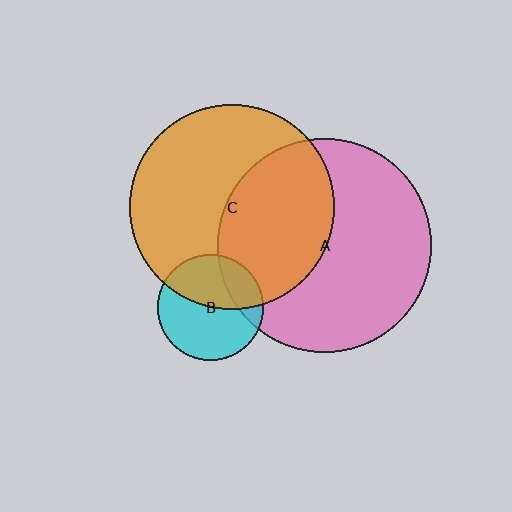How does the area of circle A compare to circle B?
Approximately 4.1 times.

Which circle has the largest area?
Circle A (pink).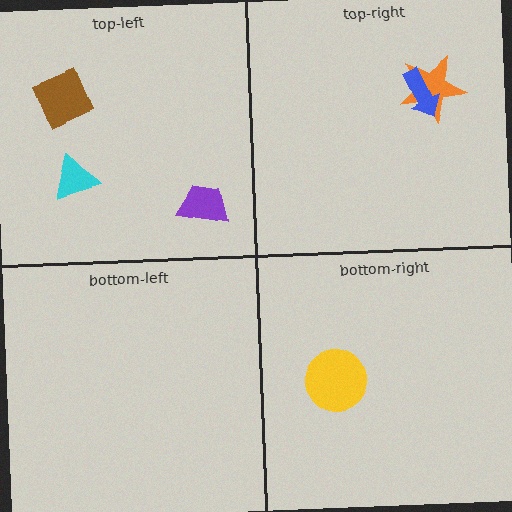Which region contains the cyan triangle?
The top-left region.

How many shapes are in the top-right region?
2.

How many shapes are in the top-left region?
3.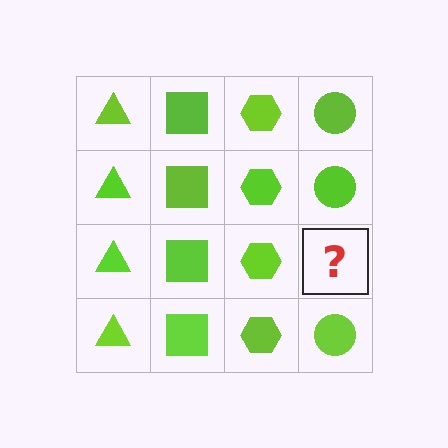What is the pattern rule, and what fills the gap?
The rule is that each column has a consistent shape. The gap should be filled with a lime circle.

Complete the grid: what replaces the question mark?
The question mark should be replaced with a lime circle.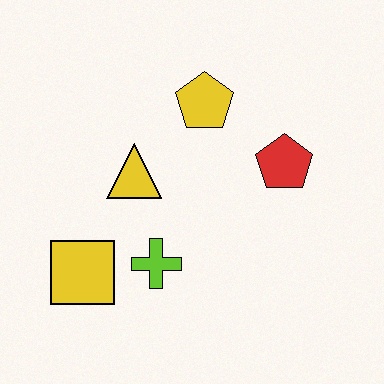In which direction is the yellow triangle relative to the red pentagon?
The yellow triangle is to the left of the red pentagon.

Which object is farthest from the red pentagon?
The yellow square is farthest from the red pentagon.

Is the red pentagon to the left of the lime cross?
No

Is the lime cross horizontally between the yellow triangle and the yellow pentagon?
Yes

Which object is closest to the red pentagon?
The yellow pentagon is closest to the red pentagon.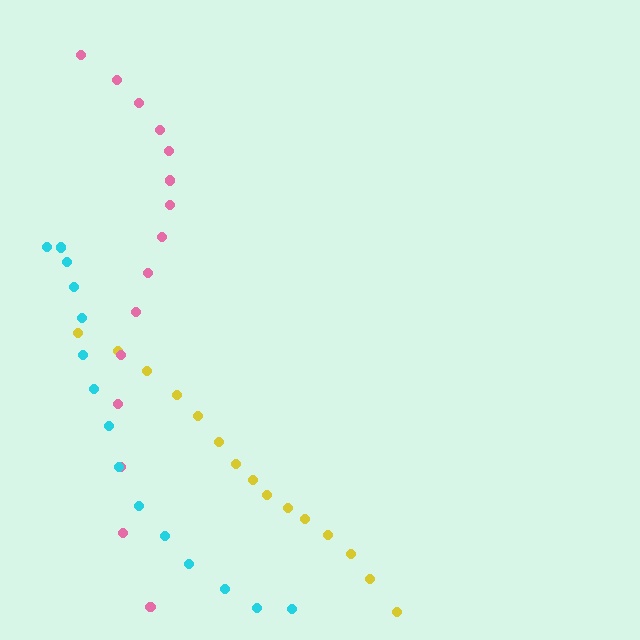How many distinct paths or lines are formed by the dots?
There are 3 distinct paths.